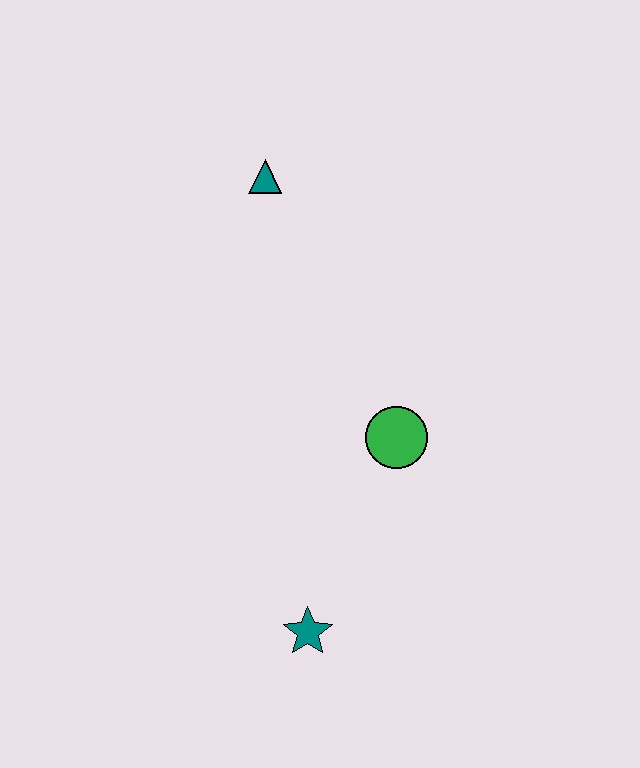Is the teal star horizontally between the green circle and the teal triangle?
Yes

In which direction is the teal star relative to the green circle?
The teal star is below the green circle.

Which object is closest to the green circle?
The teal star is closest to the green circle.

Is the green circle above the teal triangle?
No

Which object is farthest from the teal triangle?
The teal star is farthest from the teal triangle.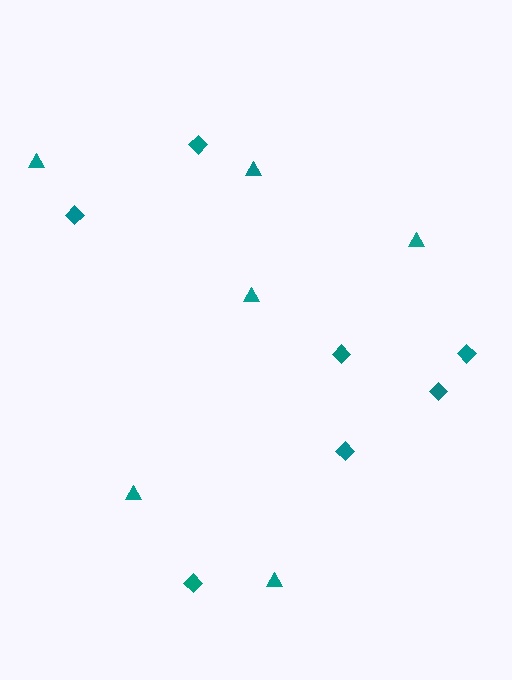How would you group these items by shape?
There are 2 groups: one group of triangles (6) and one group of diamonds (7).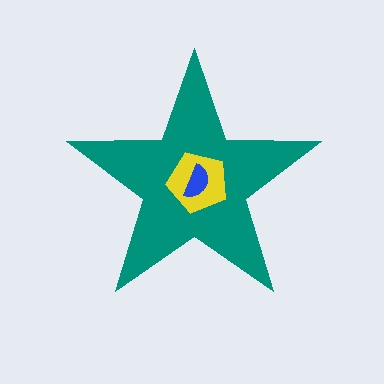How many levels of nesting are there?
3.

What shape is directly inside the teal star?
The yellow pentagon.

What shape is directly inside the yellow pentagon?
The blue semicircle.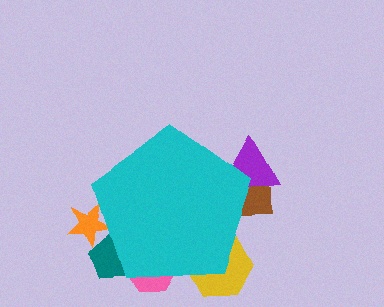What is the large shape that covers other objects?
A cyan pentagon.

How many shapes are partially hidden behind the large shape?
6 shapes are partially hidden.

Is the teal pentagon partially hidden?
Yes, the teal pentagon is partially hidden behind the cyan pentagon.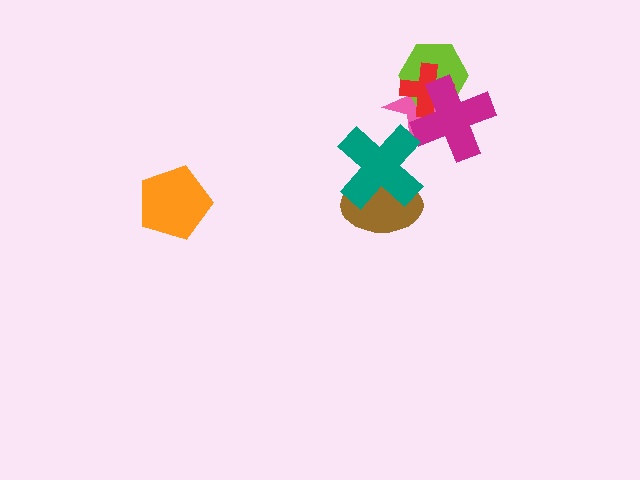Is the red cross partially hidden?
Yes, it is partially covered by another shape.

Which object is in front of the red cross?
The magenta cross is in front of the red cross.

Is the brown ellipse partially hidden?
Yes, it is partially covered by another shape.